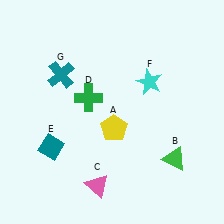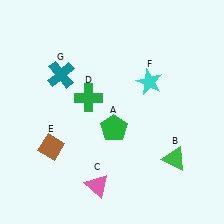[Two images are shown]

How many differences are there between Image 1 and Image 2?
There are 2 differences between the two images.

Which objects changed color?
A changed from yellow to green. E changed from teal to brown.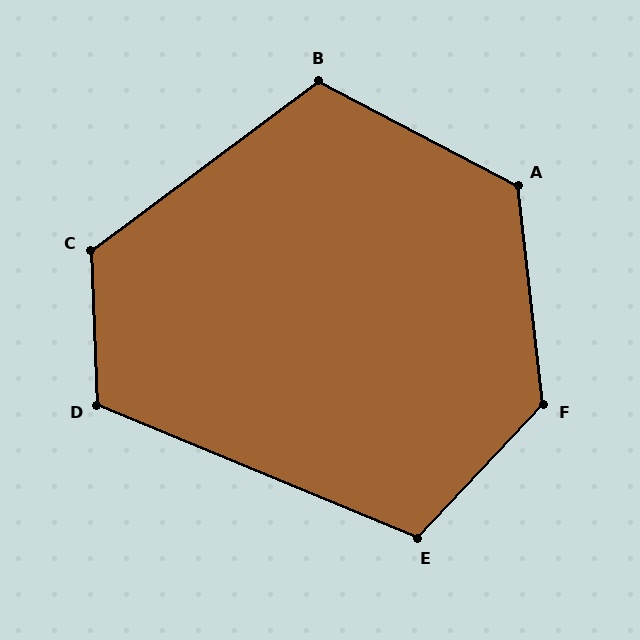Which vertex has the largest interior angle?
F, at approximately 130 degrees.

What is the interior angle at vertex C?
Approximately 125 degrees (obtuse).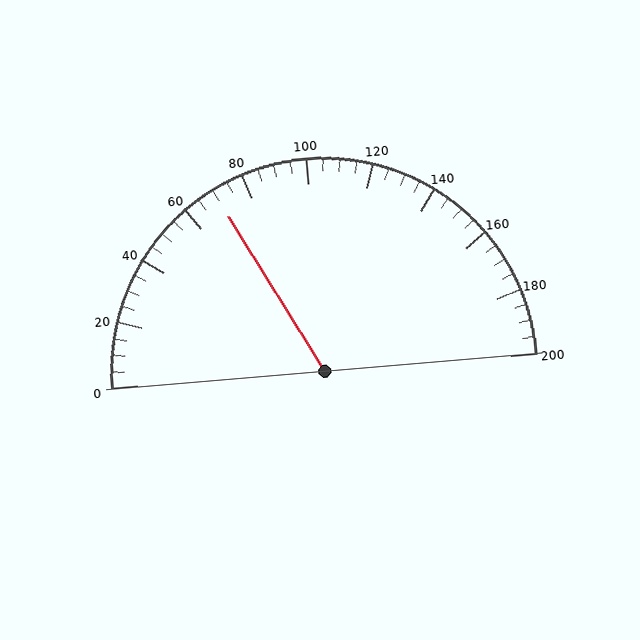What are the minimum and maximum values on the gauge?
The gauge ranges from 0 to 200.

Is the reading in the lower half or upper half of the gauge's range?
The reading is in the lower half of the range (0 to 200).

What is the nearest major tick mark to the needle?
The nearest major tick mark is 80.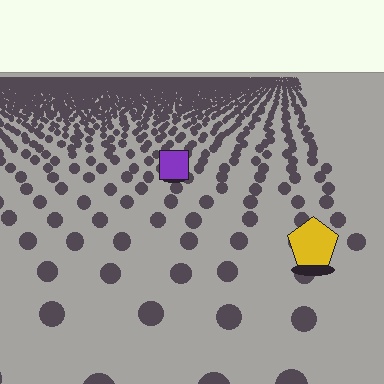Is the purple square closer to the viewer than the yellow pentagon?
No. The yellow pentagon is closer — you can tell from the texture gradient: the ground texture is coarser near it.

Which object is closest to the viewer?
The yellow pentagon is closest. The texture marks near it are larger and more spread out.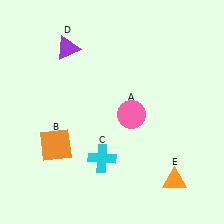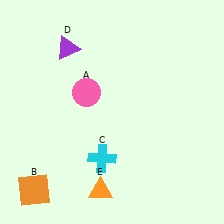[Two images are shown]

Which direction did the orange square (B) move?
The orange square (B) moved down.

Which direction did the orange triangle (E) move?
The orange triangle (E) moved left.